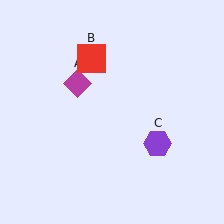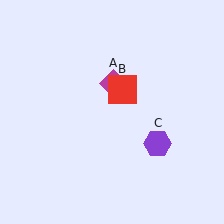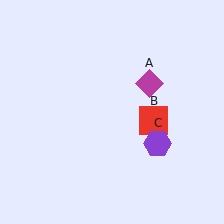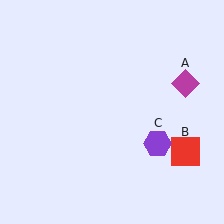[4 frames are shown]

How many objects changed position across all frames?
2 objects changed position: magenta diamond (object A), red square (object B).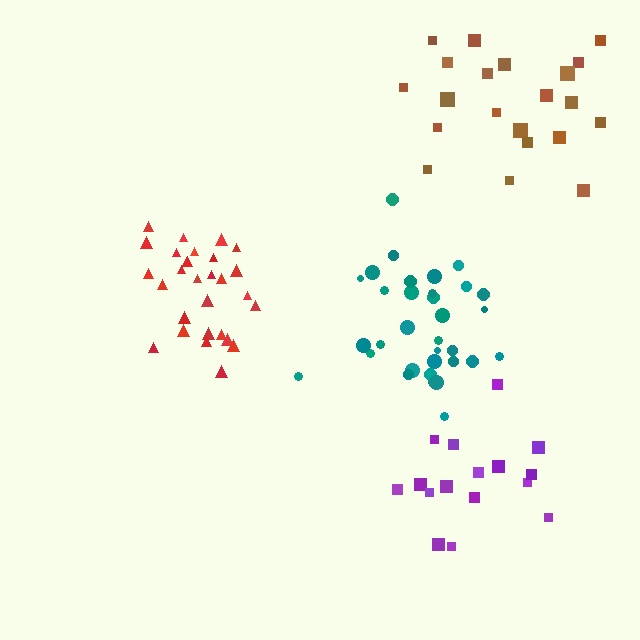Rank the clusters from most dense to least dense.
red, teal, purple, brown.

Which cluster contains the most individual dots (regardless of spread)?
Teal (33).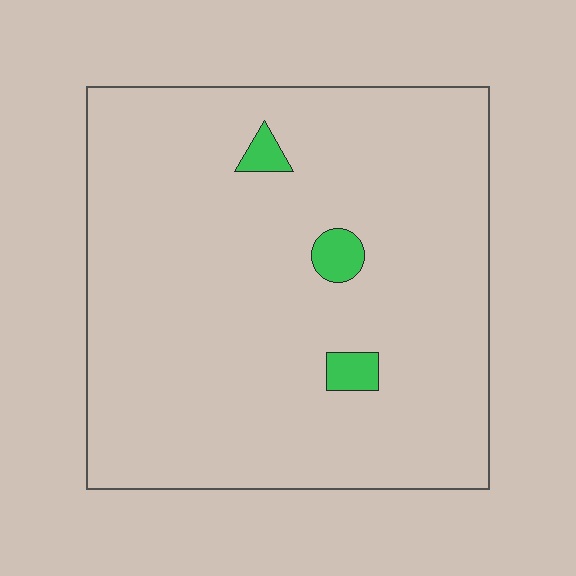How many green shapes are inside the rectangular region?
3.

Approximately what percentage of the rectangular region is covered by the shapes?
Approximately 5%.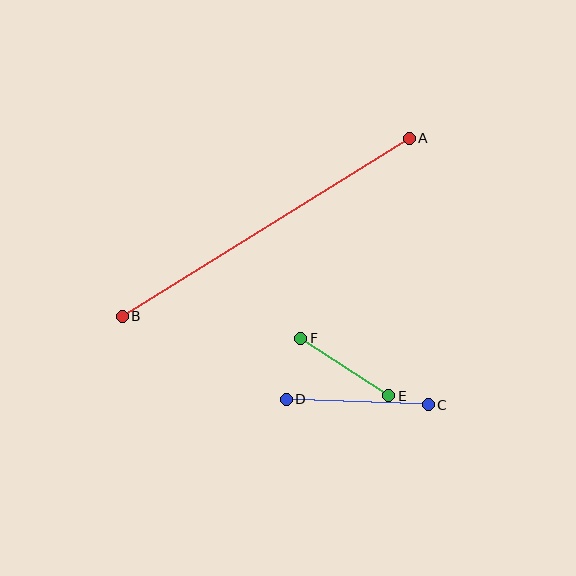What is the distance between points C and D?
The distance is approximately 142 pixels.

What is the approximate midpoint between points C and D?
The midpoint is at approximately (357, 402) pixels.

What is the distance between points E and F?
The distance is approximately 105 pixels.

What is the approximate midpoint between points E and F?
The midpoint is at approximately (345, 367) pixels.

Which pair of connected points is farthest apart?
Points A and B are farthest apart.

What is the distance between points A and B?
The distance is approximately 338 pixels.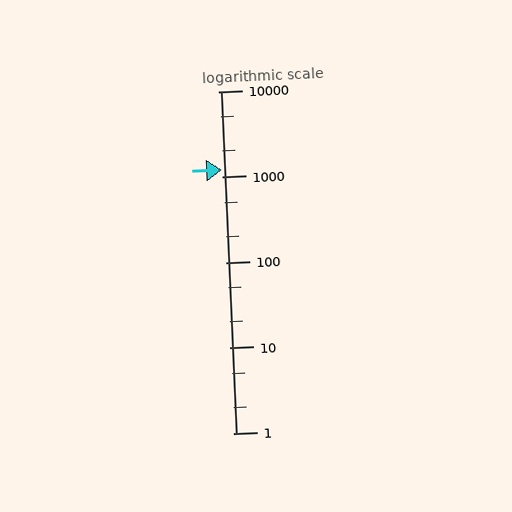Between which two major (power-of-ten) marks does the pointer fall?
The pointer is between 1000 and 10000.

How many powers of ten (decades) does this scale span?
The scale spans 4 decades, from 1 to 10000.